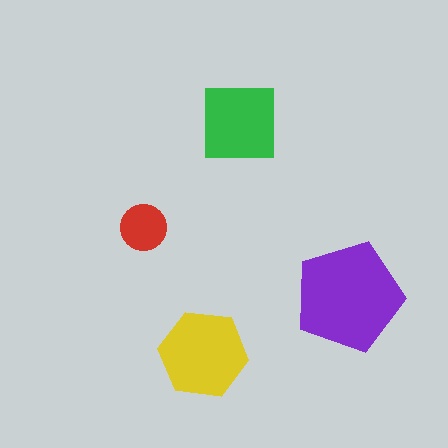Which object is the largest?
The purple pentagon.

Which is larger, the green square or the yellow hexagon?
The yellow hexagon.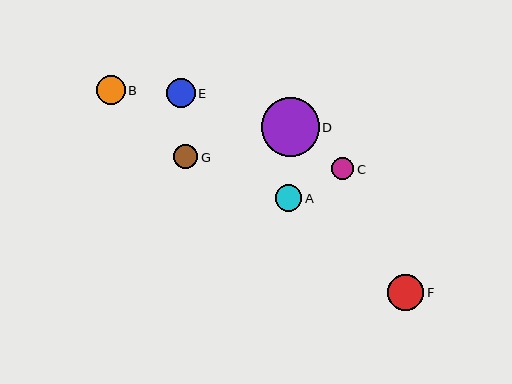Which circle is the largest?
Circle D is the largest with a size of approximately 58 pixels.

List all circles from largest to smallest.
From largest to smallest: D, F, E, B, A, G, C.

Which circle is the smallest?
Circle C is the smallest with a size of approximately 22 pixels.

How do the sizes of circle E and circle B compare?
Circle E and circle B are approximately the same size.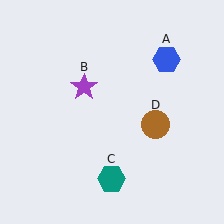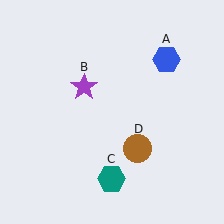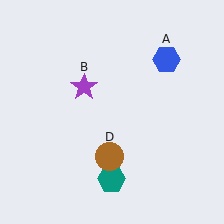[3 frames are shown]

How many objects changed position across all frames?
1 object changed position: brown circle (object D).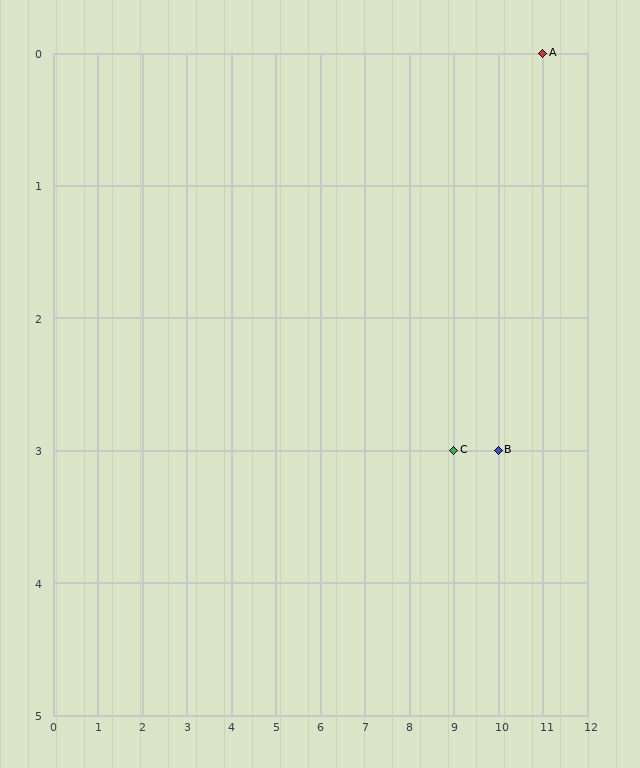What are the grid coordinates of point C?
Point C is at grid coordinates (9, 3).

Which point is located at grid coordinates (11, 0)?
Point A is at (11, 0).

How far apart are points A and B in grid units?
Points A and B are 1 column and 3 rows apart (about 3.2 grid units diagonally).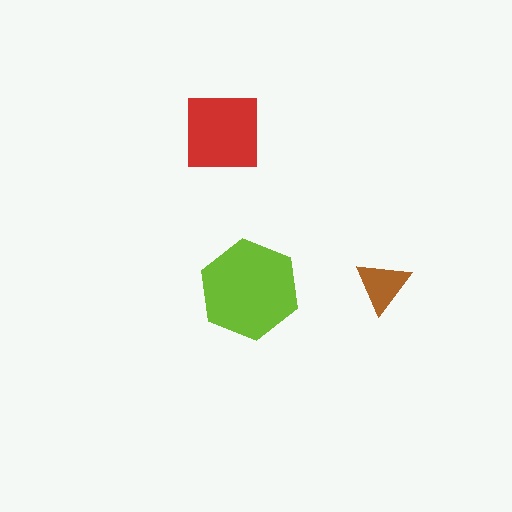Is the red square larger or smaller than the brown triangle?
Larger.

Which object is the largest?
The lime hexagon.